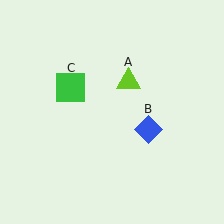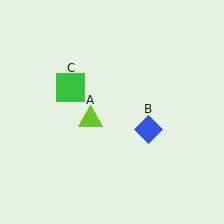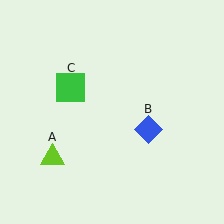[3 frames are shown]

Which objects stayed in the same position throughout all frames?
Blue diamond (object B) and green square (object C) remained stationary.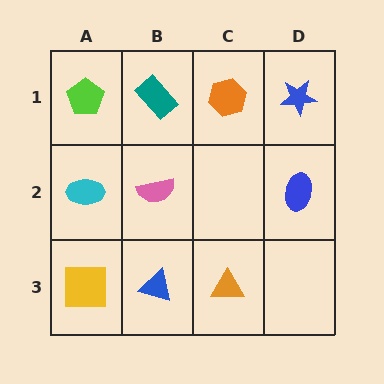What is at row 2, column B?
A pink semicircle.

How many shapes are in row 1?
4 shapes.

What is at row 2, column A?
A cyan ellipse.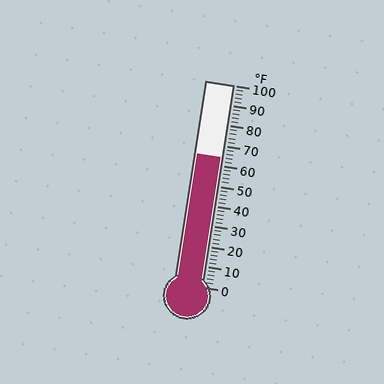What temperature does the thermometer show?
The thermometer shows approximately 64°F.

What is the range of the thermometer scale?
The thermometer scale ranges from 0°F to 100°F.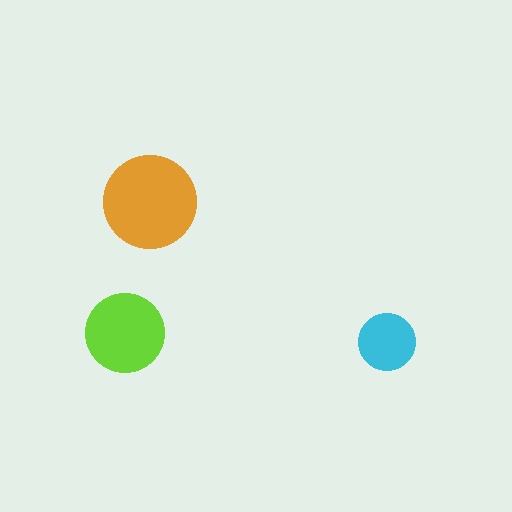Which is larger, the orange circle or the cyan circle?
The orange one.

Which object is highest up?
The orange circle is topmost.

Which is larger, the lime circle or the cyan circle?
The lime one.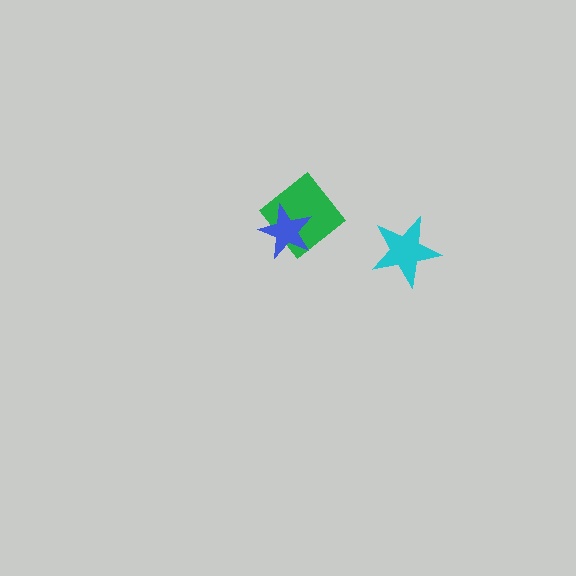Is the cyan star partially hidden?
No, no other shape covers it.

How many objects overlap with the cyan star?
0 objects overlap with the cyan star.